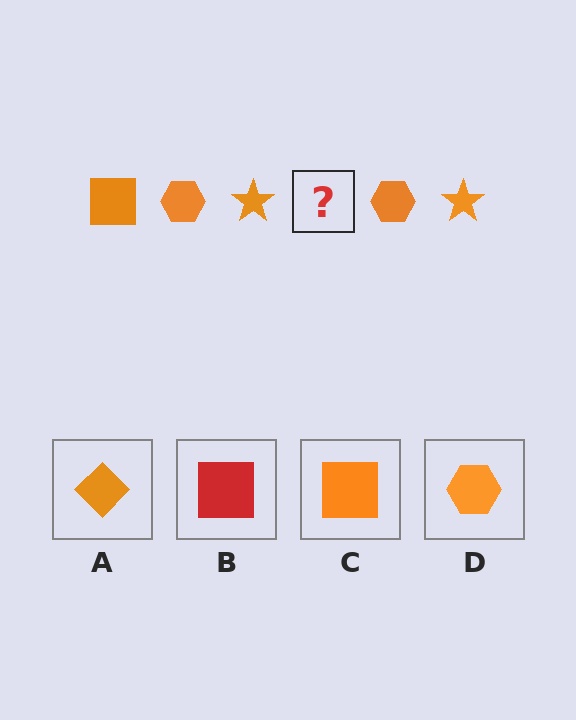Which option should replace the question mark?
Option C.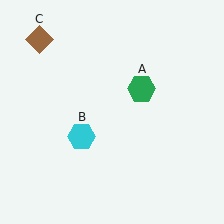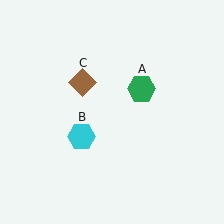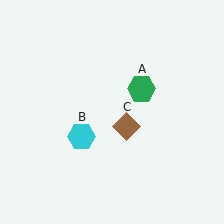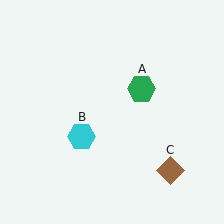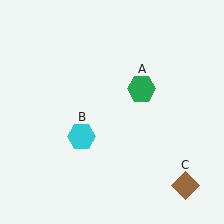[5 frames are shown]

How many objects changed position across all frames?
1 object changed position: brown diamond (object C).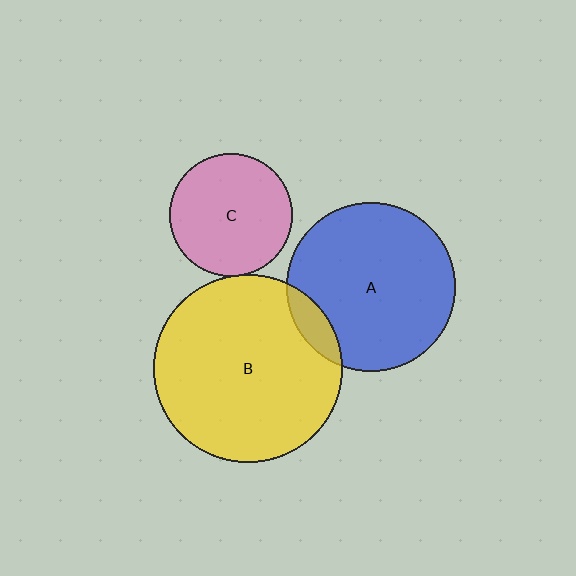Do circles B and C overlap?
Yes.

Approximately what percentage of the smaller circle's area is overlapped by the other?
Approximately 5%.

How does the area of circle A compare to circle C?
Approximately 1.9 times.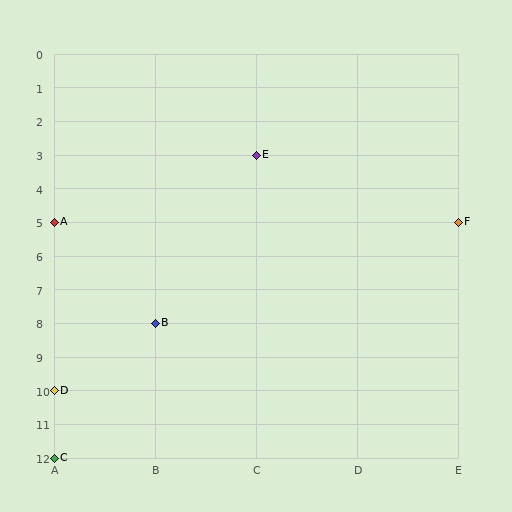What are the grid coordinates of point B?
Point B is at grid coordinates (B, 8).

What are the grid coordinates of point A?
Point A is at grid coordinates (A, 5).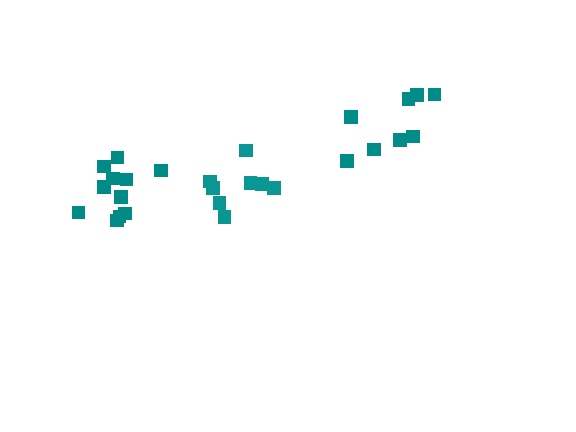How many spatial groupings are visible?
There are 3 spatial groupings.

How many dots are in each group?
Group 1: 8 dots, Group 2: 8 dots, Group 3: 11 dots (27 total).